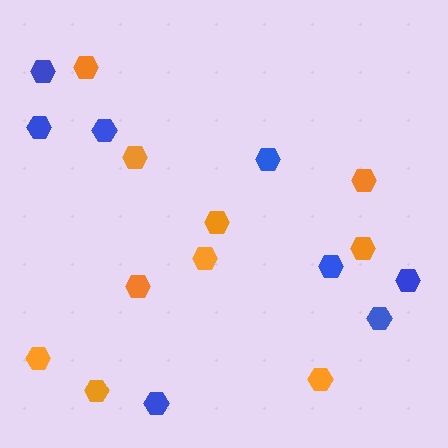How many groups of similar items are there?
There are 2 groups: one group of blue hexagons (8) and one group of orange hexagons (10).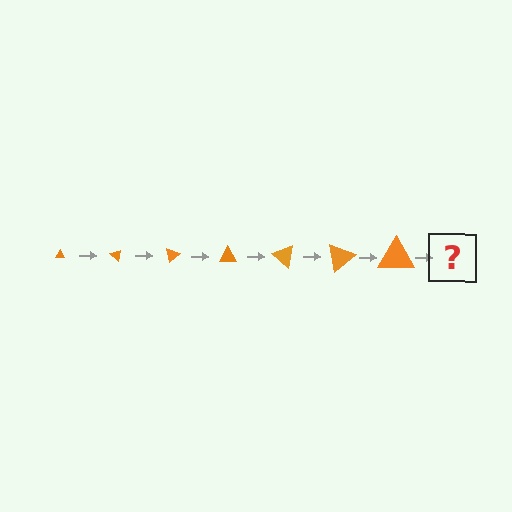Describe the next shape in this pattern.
It should be a triangle, larger than the previous one and rotated 280 degrees from the start.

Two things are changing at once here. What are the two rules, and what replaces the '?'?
The two rules are that the triangle grows larger each step and it rotates 40 degrees each step. The '?' should be a triangle, larger than the previous one and rotated 280 degrees from the start.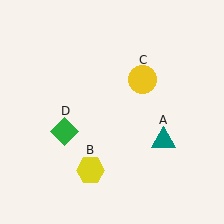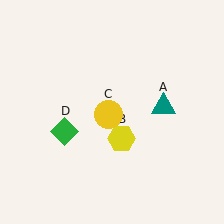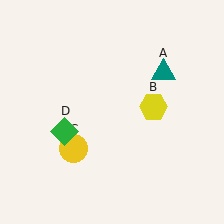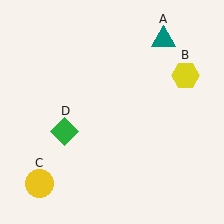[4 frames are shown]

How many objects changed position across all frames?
3 objects changed position: teal triangle (object A), yellow hexagon (object B), yellow circle (object C).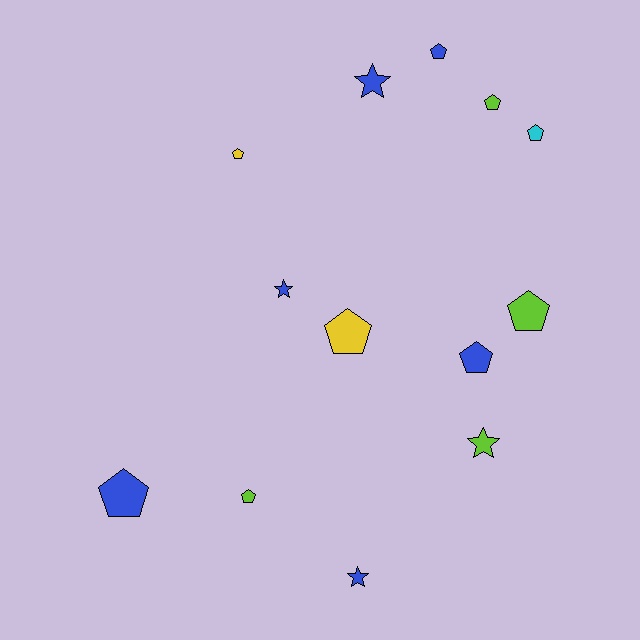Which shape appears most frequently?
Pentagon, with 9 objects.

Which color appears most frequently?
Blue, with 6 objects.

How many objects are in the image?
There are 13 objects.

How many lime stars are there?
There is 1 lime star.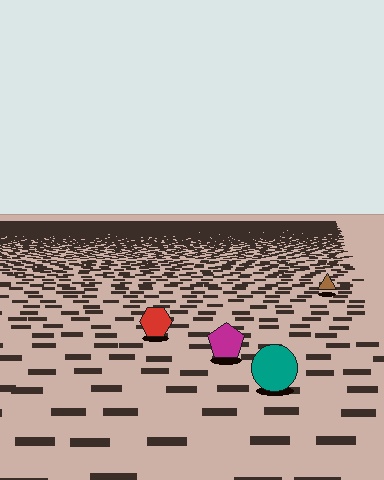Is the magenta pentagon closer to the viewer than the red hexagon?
Yes. The magenta pentagon is closer — you can tell from the texture gradient: the ground texture is coarser near it.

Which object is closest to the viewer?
The teal circle is closest. The texture marks near it are larger and more spread out.